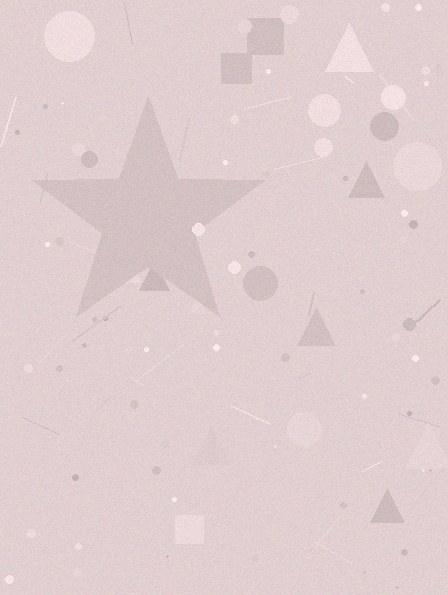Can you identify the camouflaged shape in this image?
The camouflaged shape is a star.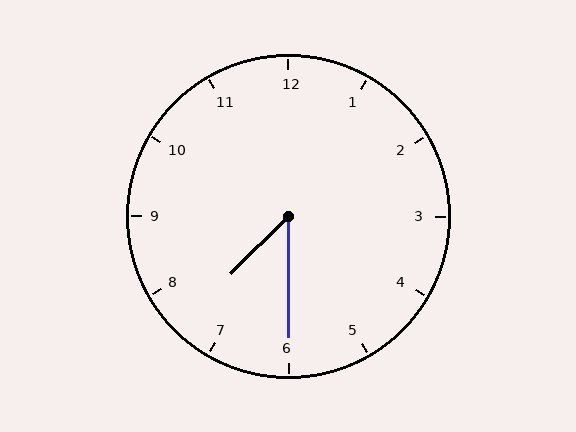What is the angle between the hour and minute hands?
Approximately 45 degrees.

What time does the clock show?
7:30.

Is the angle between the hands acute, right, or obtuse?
It is acute.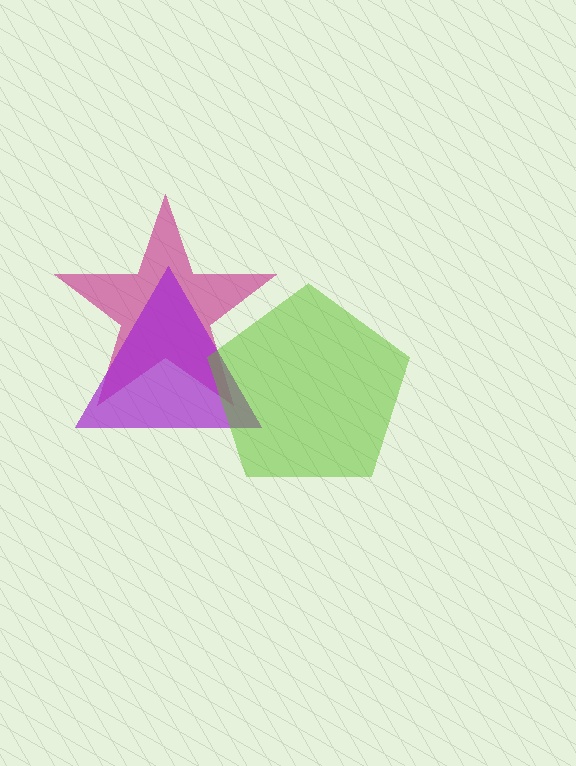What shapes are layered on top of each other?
The layered shapes are: a magenta star, a purple triangle, a lime pentagon.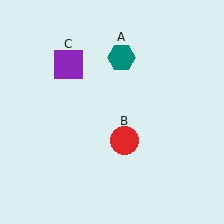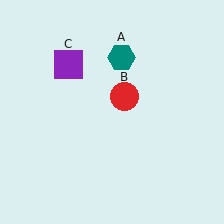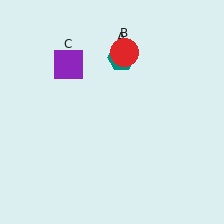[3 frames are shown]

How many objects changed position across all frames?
1 object changed position: red circle (object B).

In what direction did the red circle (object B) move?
The red circle (object B) moved up.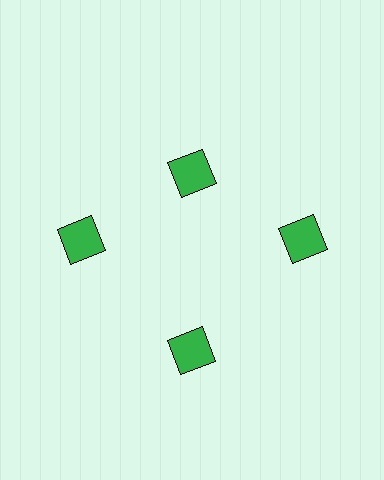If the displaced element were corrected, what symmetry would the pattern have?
It would have 4-fold rotational symmetry — the pattern would map onto itself every 90 degrees.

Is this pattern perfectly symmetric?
No. The 4 green squares are arranged in a ring, but one element near the 12 o'clock position is pulled inward toward the center, breaking the 4-fold rotational symmetry.